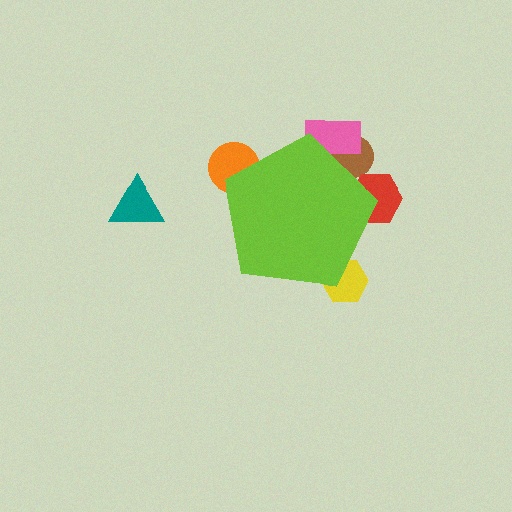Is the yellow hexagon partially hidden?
Yes, the yellow hexagon is partially hidden behind the lime pentagon.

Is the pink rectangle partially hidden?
Yes, the pink rectangle is partially hidden behind the lime pentagon.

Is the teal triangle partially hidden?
No, the teal triangle is fully visible.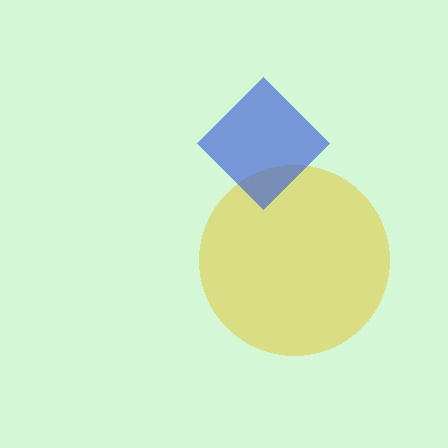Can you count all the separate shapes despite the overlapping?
Yes, there are 2 separate shapes.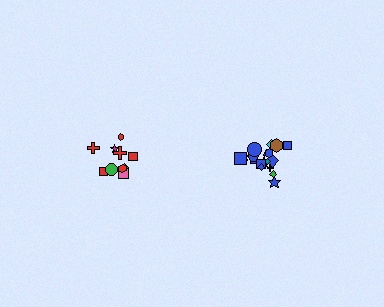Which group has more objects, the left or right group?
The right group.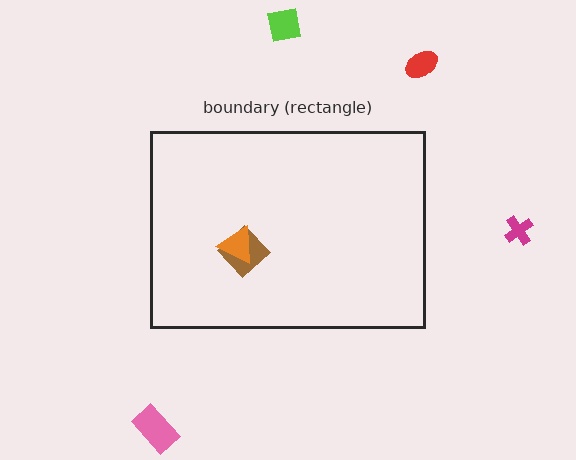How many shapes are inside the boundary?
2 inside, 4 outside.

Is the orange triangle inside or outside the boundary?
Inside.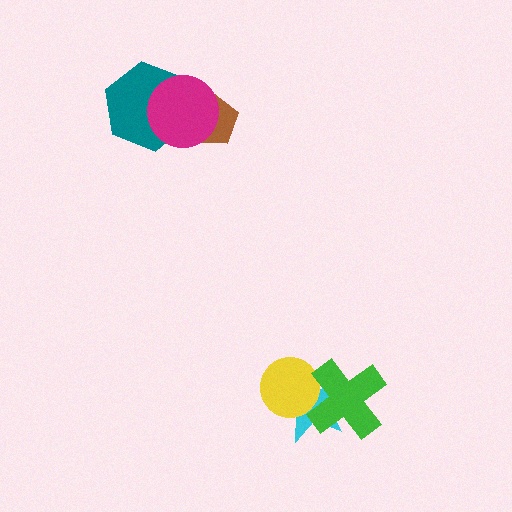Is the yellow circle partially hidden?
Yes, it is partially covered by another shape.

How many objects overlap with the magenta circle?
2 objects overlap with the magenta circle.